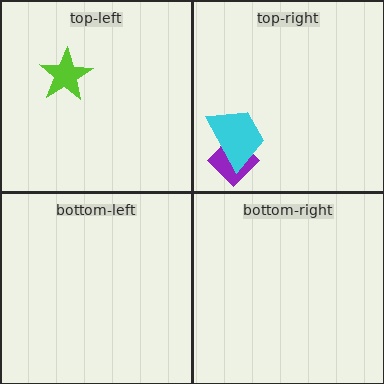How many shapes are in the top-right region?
2.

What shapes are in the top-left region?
The lime star.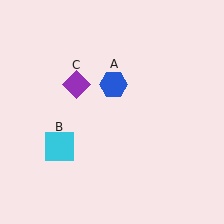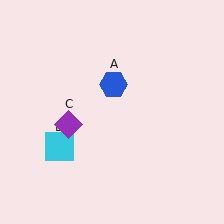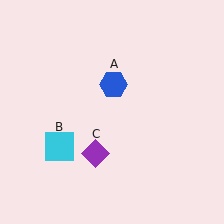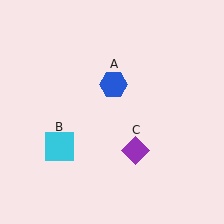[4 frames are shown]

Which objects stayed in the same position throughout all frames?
Blue hexagon (object A) and cyan square (object B) remained stationary.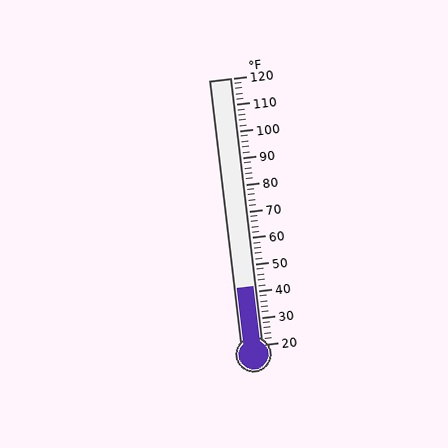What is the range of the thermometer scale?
The thermometer scale ranges from 20°F to 120°F.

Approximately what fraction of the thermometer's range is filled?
The thermometer is filled to approximately 20% of its range.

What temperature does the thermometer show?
The thermometer shows approximately 42°F.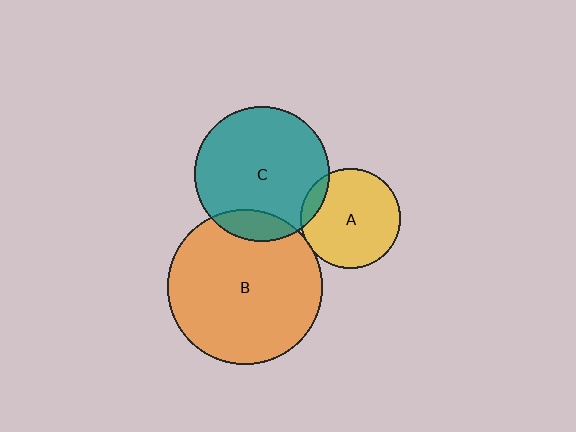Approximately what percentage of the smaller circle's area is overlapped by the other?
Approximately 5%.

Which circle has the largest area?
Circle B (orange).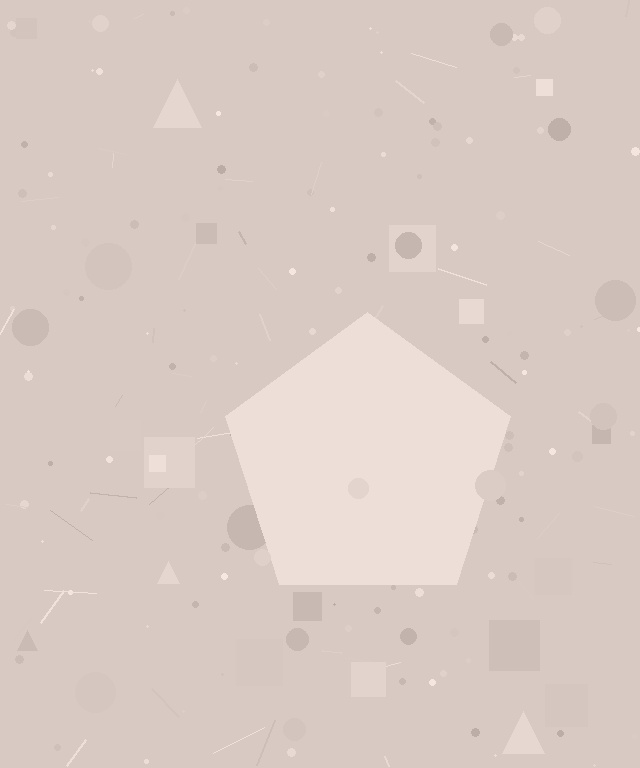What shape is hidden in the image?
A pentagon is hidden in the image.